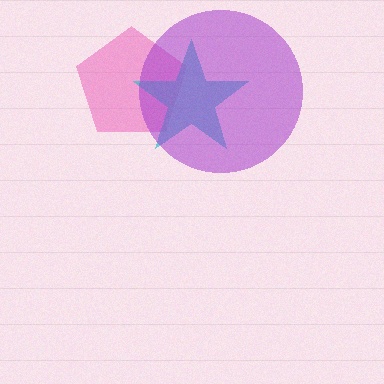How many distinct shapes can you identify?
There are 3 distinct shapes: a pink pentagon, a cyan star, a purple circle.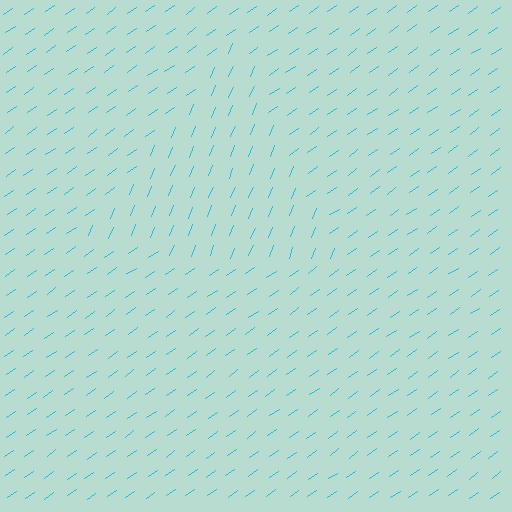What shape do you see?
I see a triangle.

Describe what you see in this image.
The image is filled with small cyan line segments. A triangle region in the image has lines oriented differently from the surrounding lines, creating a visible texture boundary.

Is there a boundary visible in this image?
Yes, there is a texture boundary formed by a change in line orientation.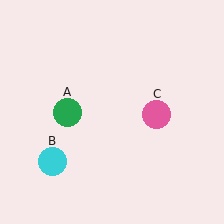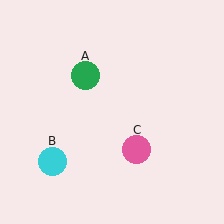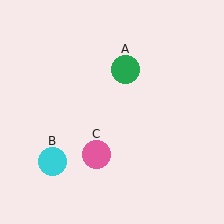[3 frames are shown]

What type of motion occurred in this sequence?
The green circle (object A), pink circle (object C) rotated clockwise around the center of the scene.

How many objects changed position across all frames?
2 objects changed position: green circle (object A), pink circle (object C).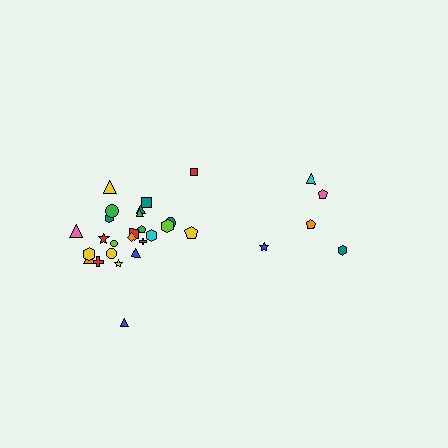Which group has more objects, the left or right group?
The left group.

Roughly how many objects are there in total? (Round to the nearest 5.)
Roughly 30 objects in total.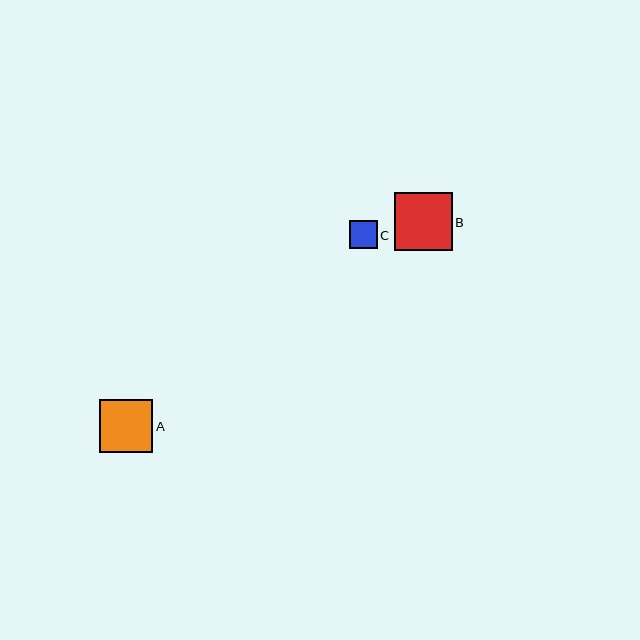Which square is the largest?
Square B is the largest with a size of approximately 58 pixels.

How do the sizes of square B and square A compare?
Square B and square A are approximately the same size.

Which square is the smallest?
Square C is the smallest with a size of approximately 28 pixels.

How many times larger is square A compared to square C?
Square A is approximately 1.9 times the size of square C.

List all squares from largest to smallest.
From largest to smallest: B, A, C.